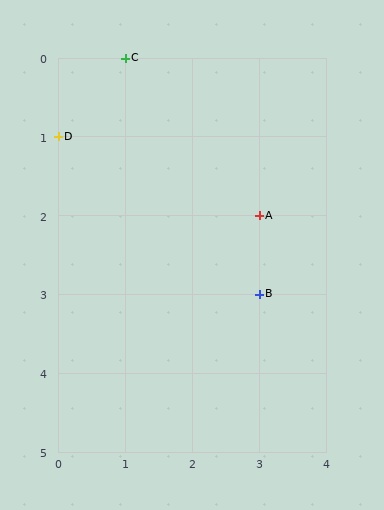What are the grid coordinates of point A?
Point A is at grid coordinates (3, 2).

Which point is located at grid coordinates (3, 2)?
Point A is at (3, 2).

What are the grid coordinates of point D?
Point D is at grid coordinates (0, 1).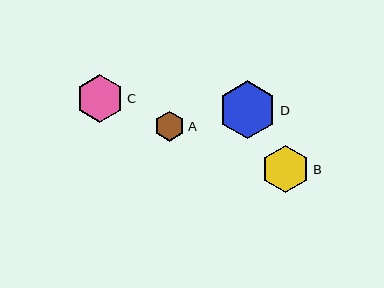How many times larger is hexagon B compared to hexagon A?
Hexagon B is approximately 1.6 times the size of hexagon A.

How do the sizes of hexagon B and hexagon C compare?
Hexagon B and hexagon C are approximately the same size.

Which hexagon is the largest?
Hexagon D is the largest with a size of approximately 58 pixels.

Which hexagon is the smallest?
Hexagon A is the smallest with a size of approximately 30 pixels.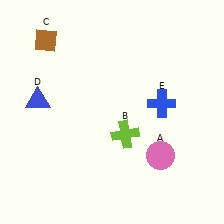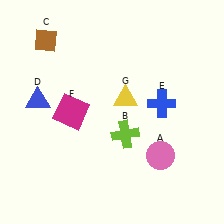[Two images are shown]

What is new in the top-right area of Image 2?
A yellow triangle (G) was added in the top-right area of Image 2.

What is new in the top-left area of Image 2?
A magenta square (F) was added in the top-left area of Image 2.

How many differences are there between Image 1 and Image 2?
There are 2 differences between the two images.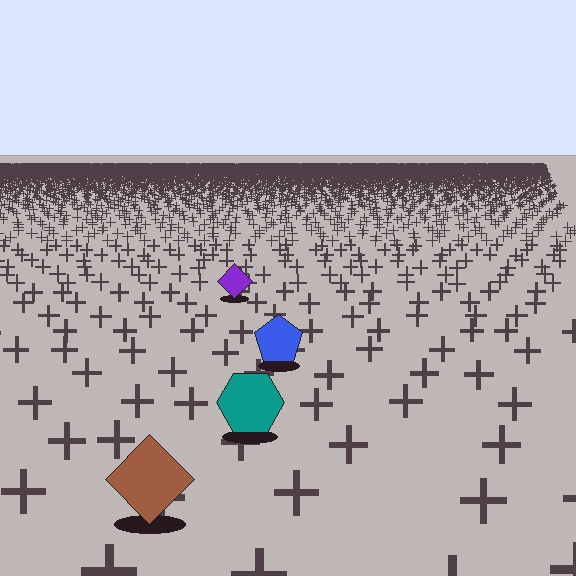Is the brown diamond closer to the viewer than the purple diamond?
Yes. The brown diamond is closer — you can tell from the texture gradient: the ground texture is coarser near it.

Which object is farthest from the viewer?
The purple diamond is farthest from the viewer. It appears smaller and the ground texture around it is denser.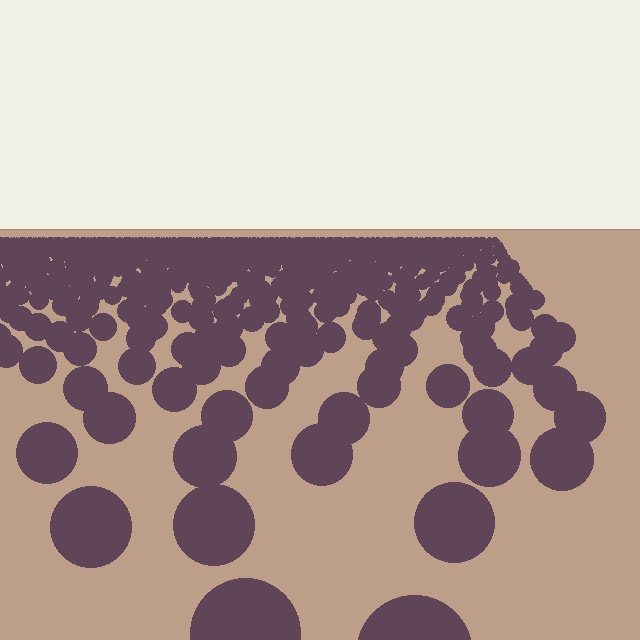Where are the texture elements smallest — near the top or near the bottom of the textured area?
Near the top.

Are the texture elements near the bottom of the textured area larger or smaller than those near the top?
Larger. Near the bottom, elements are closer to the viewer and appear at a bigger on-screen size.